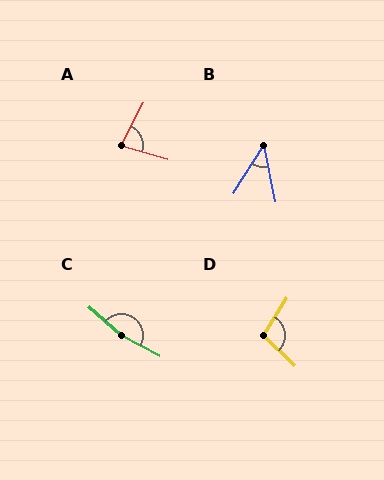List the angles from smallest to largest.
B (44°), A (79°), D (102°), C (167°).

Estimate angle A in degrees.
Approximately 79 degrees.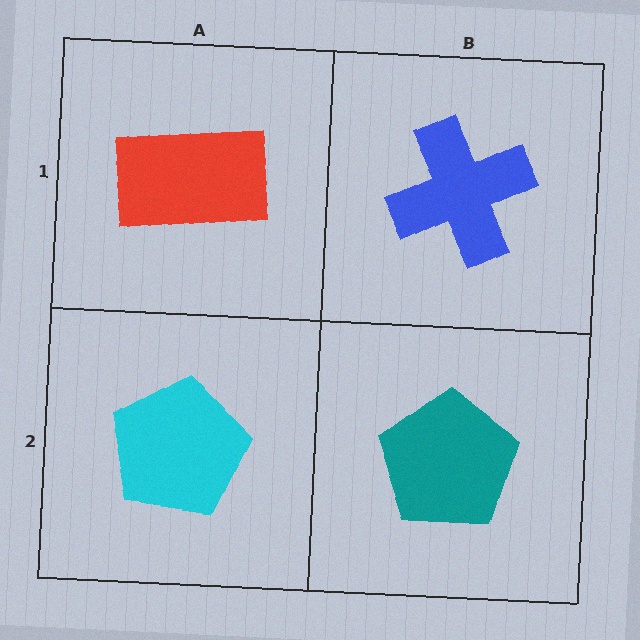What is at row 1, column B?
A blue cross.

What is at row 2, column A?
A cyan pentagon.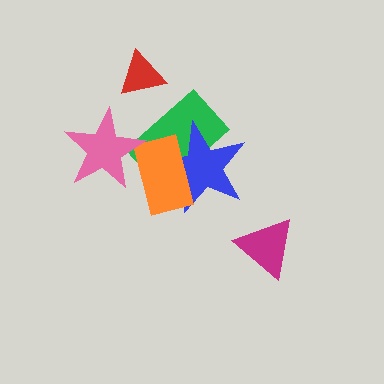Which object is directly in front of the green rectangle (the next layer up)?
The blue star is directly in front of the green rectangle.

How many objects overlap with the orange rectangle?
3 objects overlap with the orange rectangle.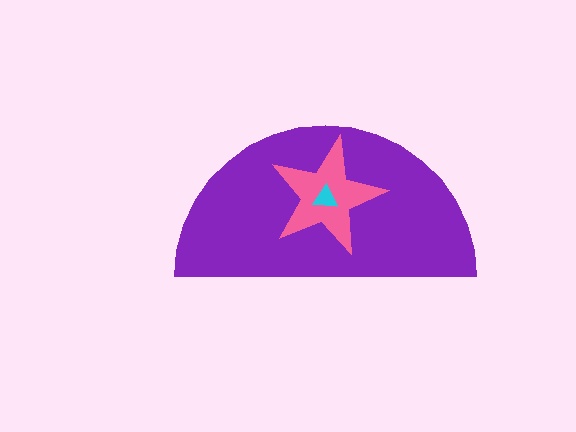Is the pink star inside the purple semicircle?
Yes.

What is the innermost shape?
The cyan triangle.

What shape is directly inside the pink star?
The cyan triangle.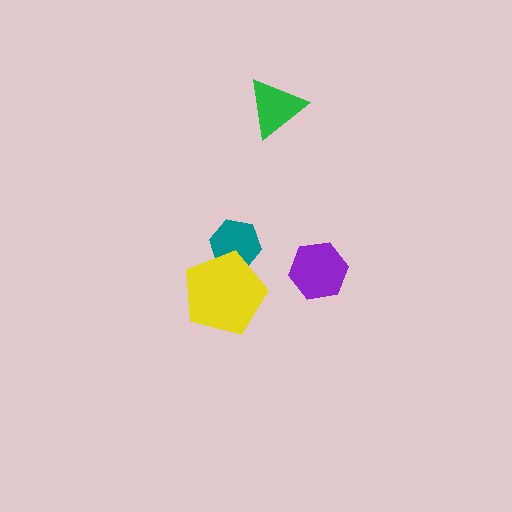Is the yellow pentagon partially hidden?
No, no other shape covers it.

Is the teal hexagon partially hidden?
Yes, it is partially covered by another shape.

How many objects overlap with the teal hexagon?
1 object overlaps with the teal hexagon.